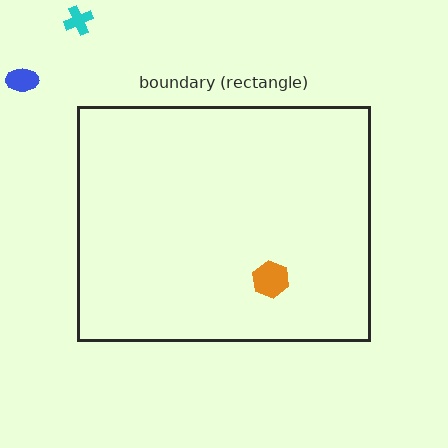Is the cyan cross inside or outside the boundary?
Outside.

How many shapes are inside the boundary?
1 inside, 2 outside.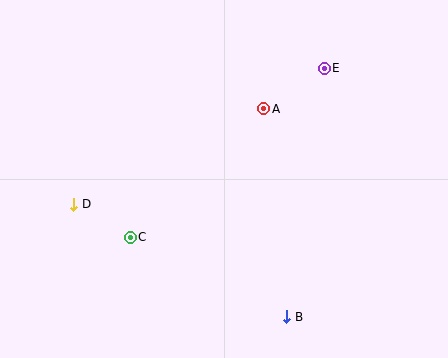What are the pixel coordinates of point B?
Point B is at (287, 317).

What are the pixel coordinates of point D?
Point D is at (74, 204).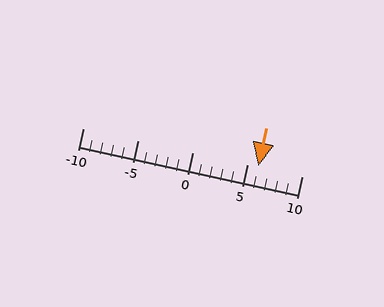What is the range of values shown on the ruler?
The ruler shows values from -10 to 10.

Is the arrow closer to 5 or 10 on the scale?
The arrow is closer to 5.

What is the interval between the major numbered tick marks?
The major tick marks are spaced 5 units apart.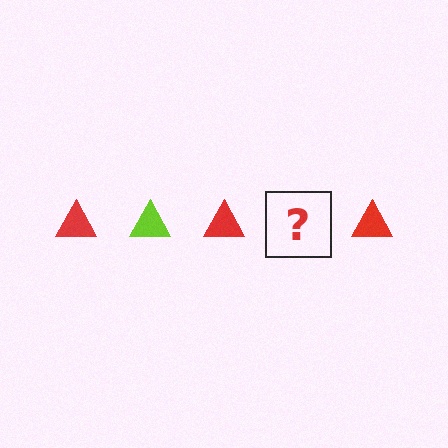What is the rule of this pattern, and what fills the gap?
The rule is that the pattern cycles through red, lime triangles. The gap should be filled with a lime triangle.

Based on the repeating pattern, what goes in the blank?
The blank should be a lime triangle.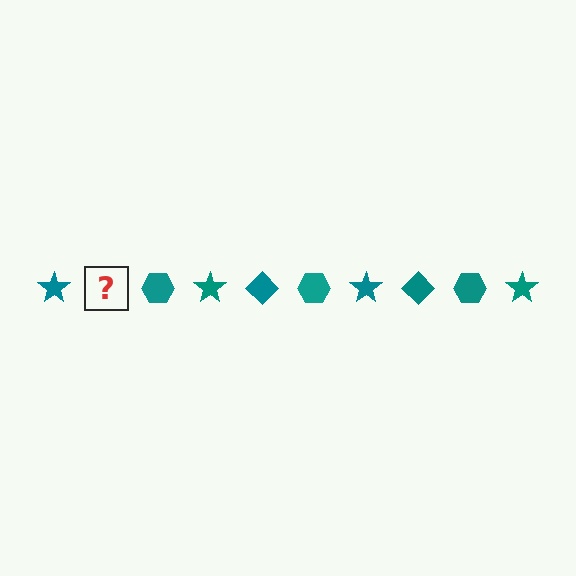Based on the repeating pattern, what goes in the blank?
The blank should be a teal diamond.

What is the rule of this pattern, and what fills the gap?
The rule is that the pattern cycles through star, diamond, hexagon shapes in teal. The gap should be filled with a teal diamond.